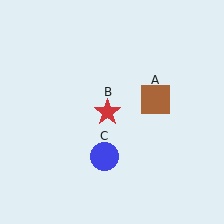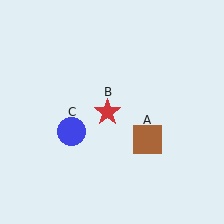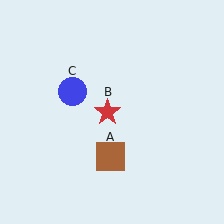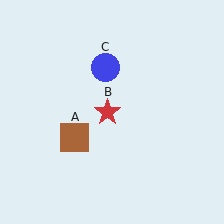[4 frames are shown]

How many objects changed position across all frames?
2 objects changed position: brown square (object A), blue circle (object C).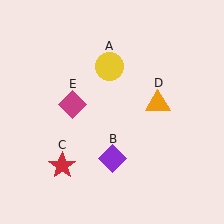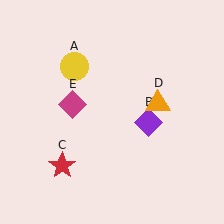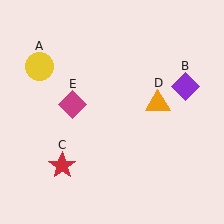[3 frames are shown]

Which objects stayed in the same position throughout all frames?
Red star (object C) and orange triangle (object D) and magenta diamond (object E) remained stationary.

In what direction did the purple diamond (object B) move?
The purple diamond (object B) moved up and to the right.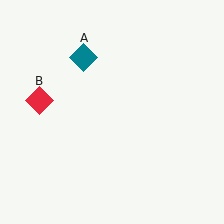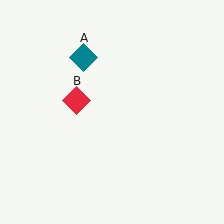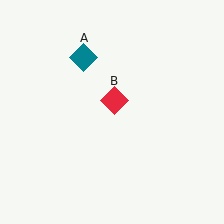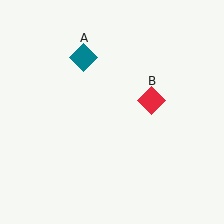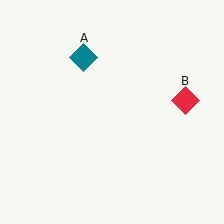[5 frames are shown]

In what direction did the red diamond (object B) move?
The red diamond (object B) moved right.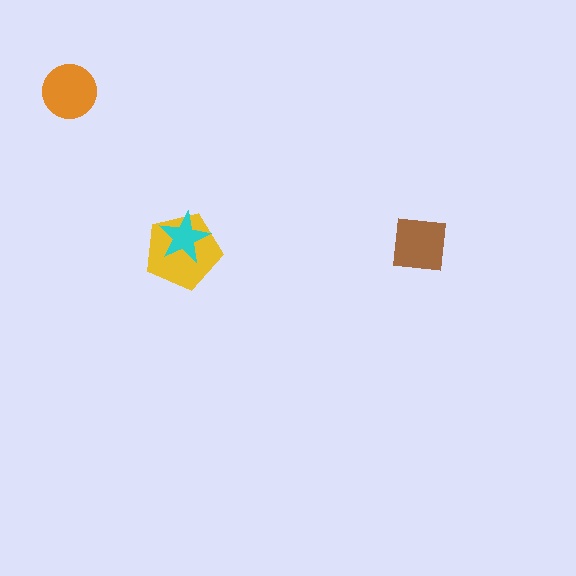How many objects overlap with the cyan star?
1 object overlaps with the cyan star.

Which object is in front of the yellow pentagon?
The cyan star is in front of the yellow pentagon.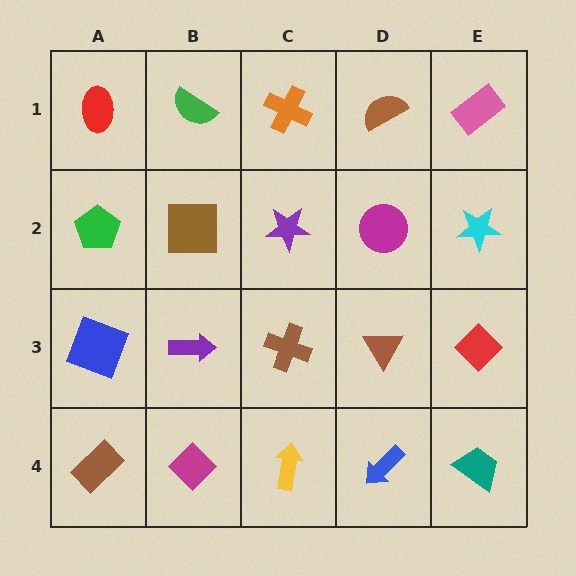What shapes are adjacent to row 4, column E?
A red diamond (row 3, column E), a blue arrow (row 4, column D).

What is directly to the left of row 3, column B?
A blue square.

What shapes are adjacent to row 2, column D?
A brown semicircle (row 1, column D), a brown triangle (row 3, column D), a purple star (row 2, column C), a cyan star (row 2, column E).